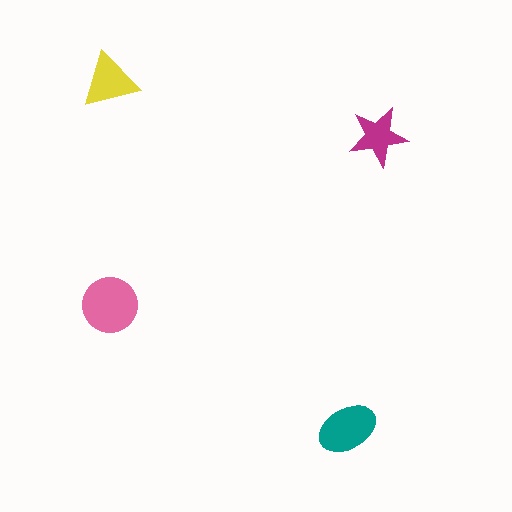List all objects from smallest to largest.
The magenta star, the yellow triangle, the teal ellipse, the pink circle.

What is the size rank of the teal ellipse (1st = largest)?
2nd.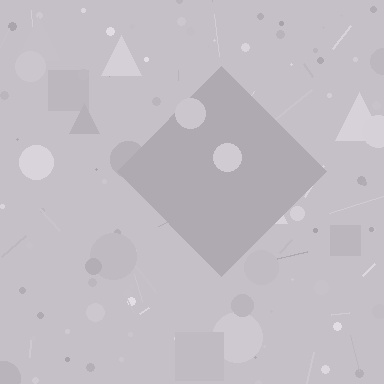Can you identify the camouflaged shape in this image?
The camouflaged shape is a diamond.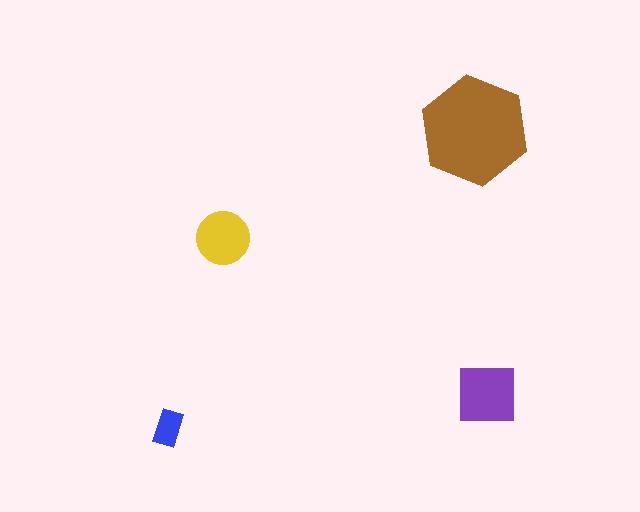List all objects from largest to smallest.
The brown hexagon, the purple square, the yellow circle, the blue rectangle.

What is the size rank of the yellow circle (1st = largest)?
3rd.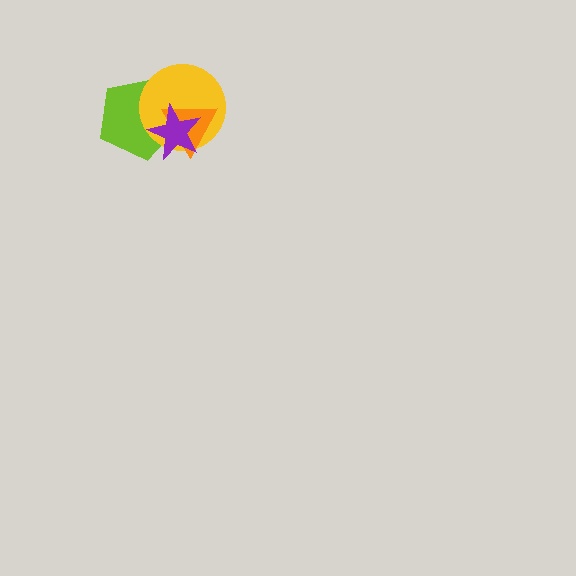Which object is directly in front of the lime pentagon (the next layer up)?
The yellow circle is directly in front of the lime pentagon.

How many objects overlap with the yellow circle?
3 objects overlap with the yellow circle.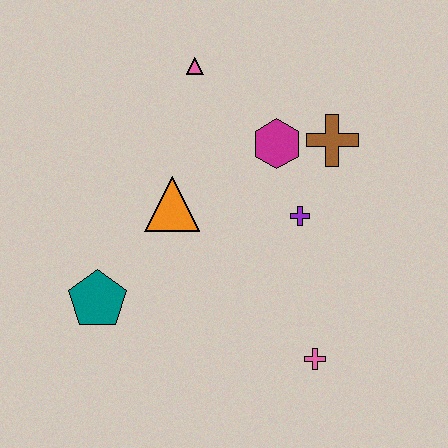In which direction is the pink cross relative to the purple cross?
The pink cross is below the purple cross.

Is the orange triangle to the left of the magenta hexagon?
Yes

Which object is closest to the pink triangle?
The magenta hexagon is closest to the pink triangle.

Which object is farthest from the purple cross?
The teal pentagon is farthest from the purple cross.